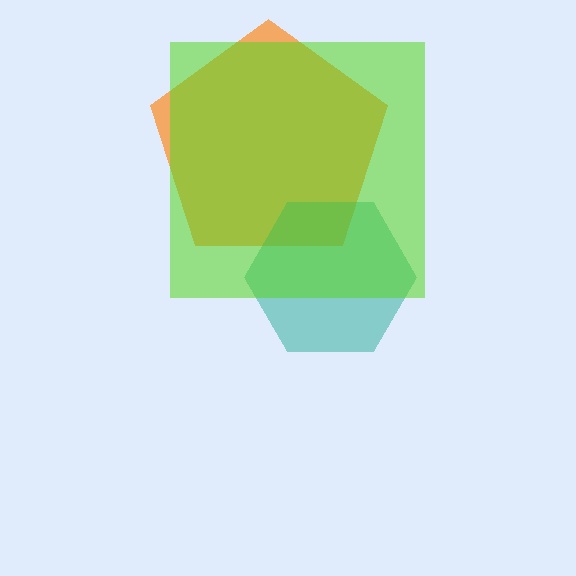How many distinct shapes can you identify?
There are 3 distinct shapes: an orange pentagon, a teal hexagon, a lime square.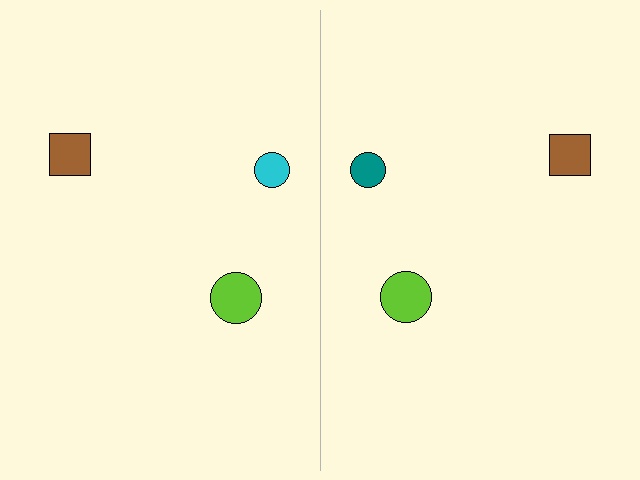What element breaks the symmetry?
The teal circle on the right side breaks the symmetry — its mirror counterpart is cyan.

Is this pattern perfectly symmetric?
No, the pattern is not perfectly symmetric. The teal circle on the right side breaks the symmetry — its mirror counterpart is cyan.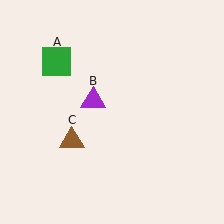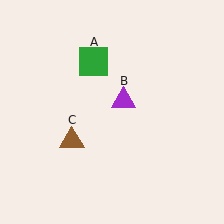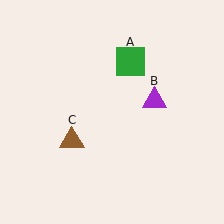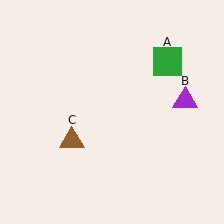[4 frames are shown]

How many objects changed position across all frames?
2 objects changed position: green square (object A), purple triangle (object B).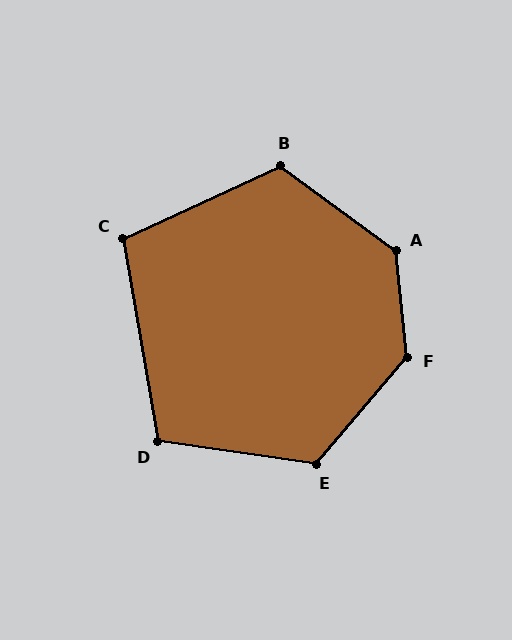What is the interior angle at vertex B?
Approximately 119 degrees (obtuse).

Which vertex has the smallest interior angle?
C, at approximately 105 degrees.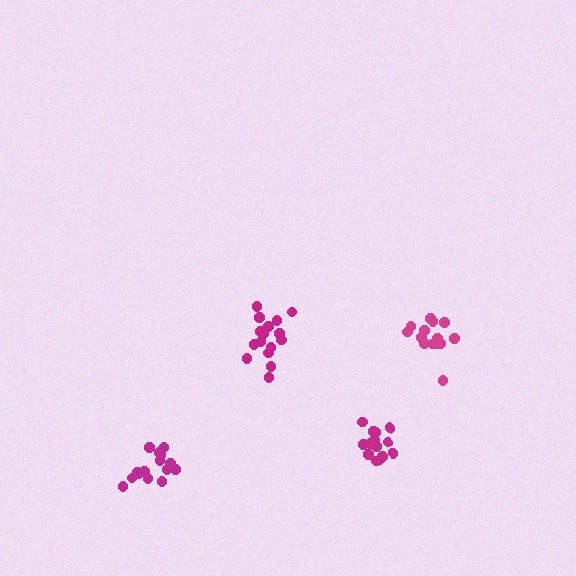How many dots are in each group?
Group 1: 15 dots, Group 2: 15 dots, Group 3: 16 dots, Group 4: 16 dots (62 total).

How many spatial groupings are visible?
There are 4 spatial groupings.